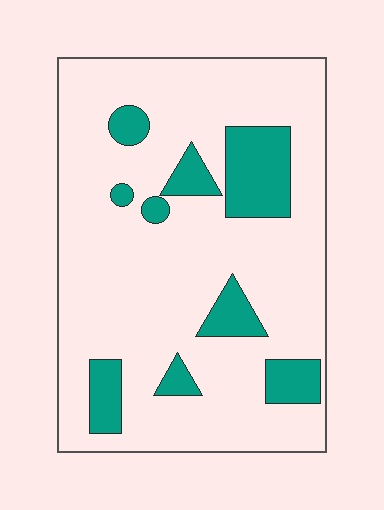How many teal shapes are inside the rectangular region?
9.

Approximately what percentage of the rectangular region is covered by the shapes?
Approximately 20%.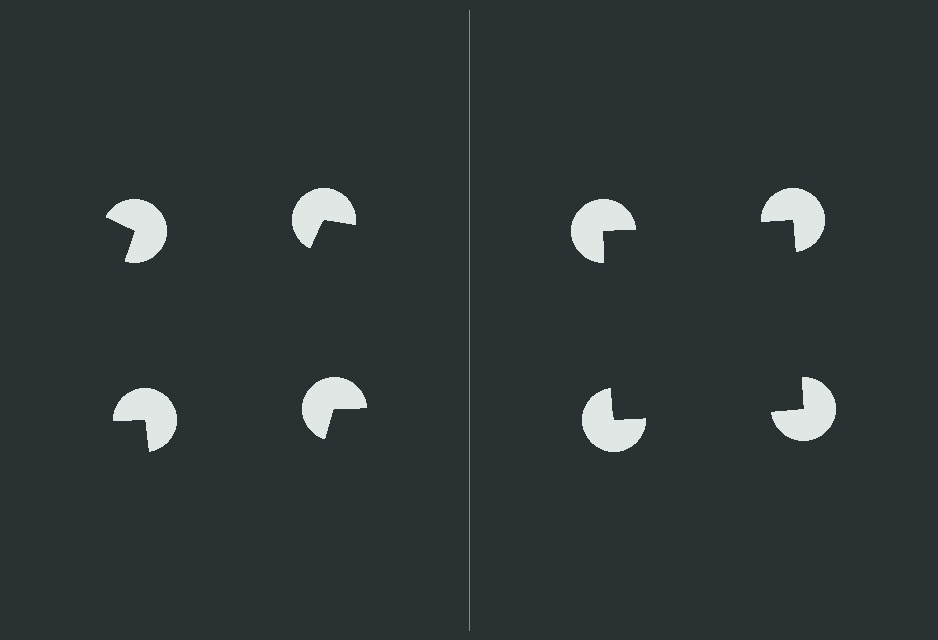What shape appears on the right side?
An illusory square.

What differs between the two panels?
The pac-man discs are positioned identically on both sides; only the wedge orientations differ. On the right they align to a square; on the left they are misaligned.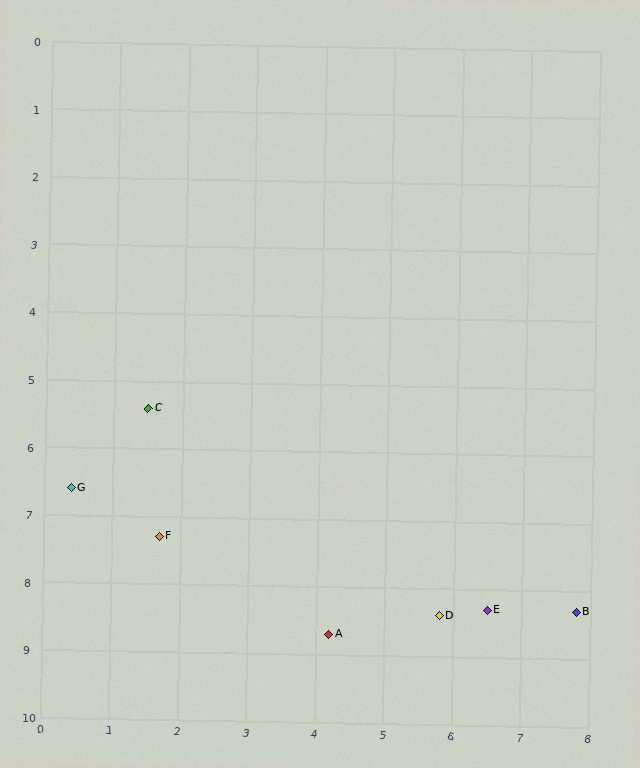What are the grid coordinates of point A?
Point A is at approximately (4.2, 8.7).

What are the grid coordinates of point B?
Point B is at approximately (7.8, 8.3).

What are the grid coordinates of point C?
Point C is at approximately (1.5, 5.4).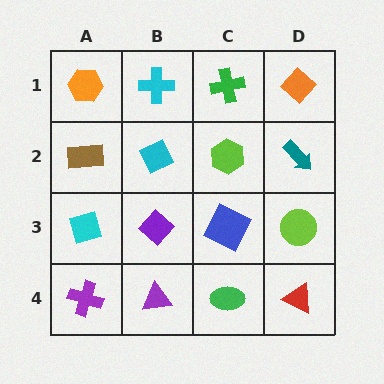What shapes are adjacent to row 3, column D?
A teal arrow (row 2, column D), a red triangle (row 4, column D), a blue square (row 3, column C).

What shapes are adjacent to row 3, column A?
A brown rectangle (row 2, column A), a purple cross (row 4, column A), a purple diamond (row 3, column B).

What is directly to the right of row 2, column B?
A lime hexagon.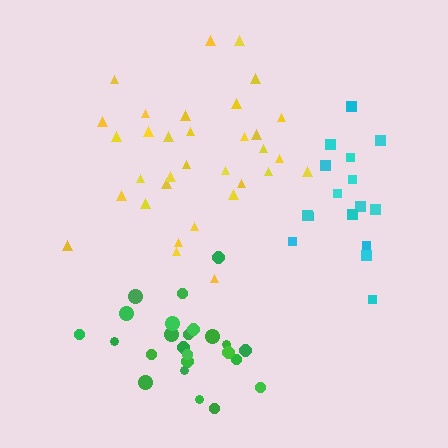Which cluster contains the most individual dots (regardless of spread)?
Yellow (33).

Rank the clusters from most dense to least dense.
green, cyan, yellow.